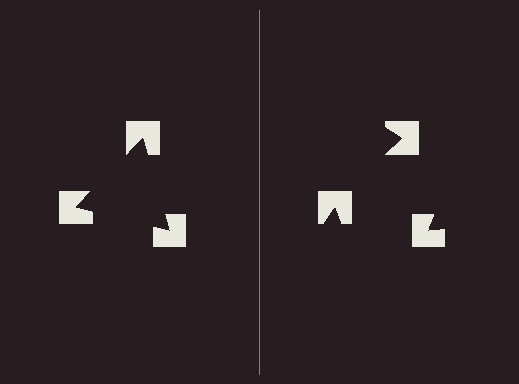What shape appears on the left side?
An illusory triangle.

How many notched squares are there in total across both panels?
6 — 3 on each side.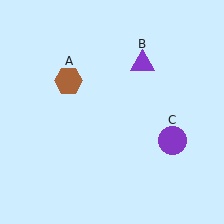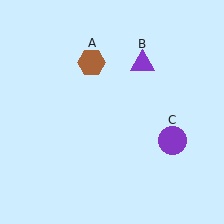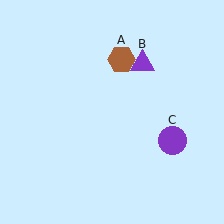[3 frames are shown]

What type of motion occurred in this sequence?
The brown hexagon (object A) rotated clockwise around the center of the scene.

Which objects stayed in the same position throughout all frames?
Purple triangle (object B) and purple circle (object C) remained stationary.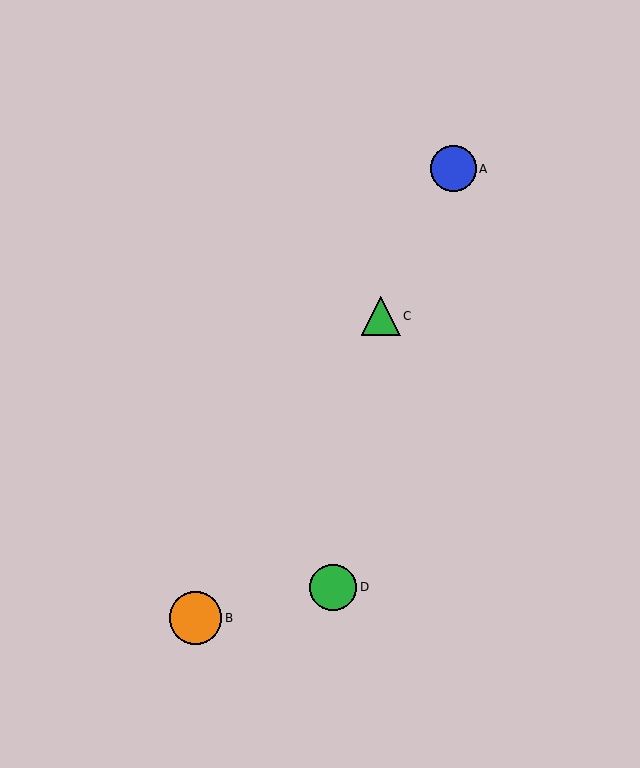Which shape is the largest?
The orange circle (labeled B) is the largest.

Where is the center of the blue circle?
The center of the blue circle is at (453, 169).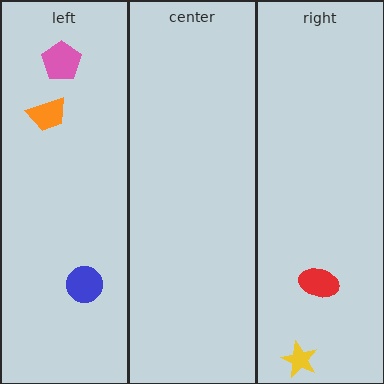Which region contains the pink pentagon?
The left region.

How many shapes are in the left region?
3.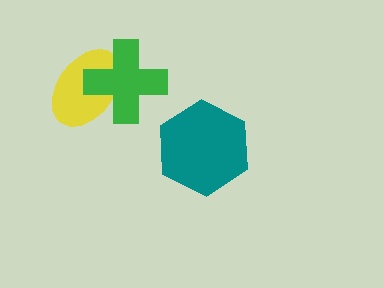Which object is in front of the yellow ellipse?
The green cross is in front of the yellow ellipse.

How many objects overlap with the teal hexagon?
0 objects overlap with the teal hexagon.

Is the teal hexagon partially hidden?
No, no other shape covers it.